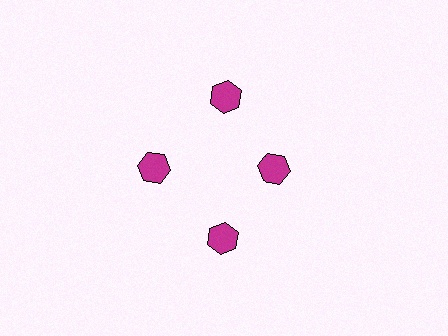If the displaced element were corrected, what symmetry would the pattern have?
It would have 4-fold rotational symmetry — the pattern would map onto itself every 90 degrees.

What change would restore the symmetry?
The symmetry would be restored by moving it outward, back onto the ring so that all 4 hexagons sit at equal angles and equal distance from the center.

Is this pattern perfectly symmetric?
No. The 4 magenta hexagons are arranged in a ring, but one element near the 3 o'clock position is pulled inward toward the center, breaking the 4-fold rotational symmetry.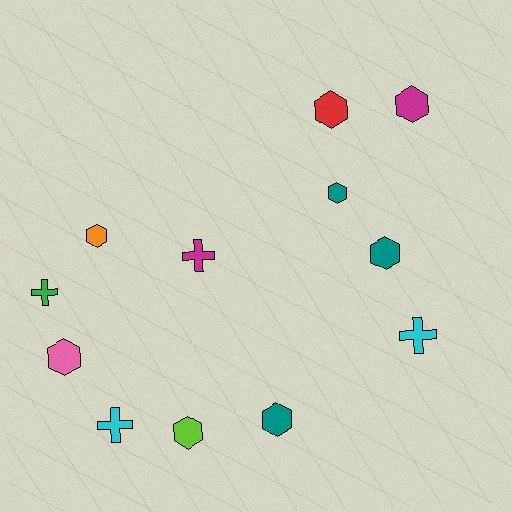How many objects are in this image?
There are 12 objects.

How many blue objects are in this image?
There are no blue objects.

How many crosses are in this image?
There are 4 crosses.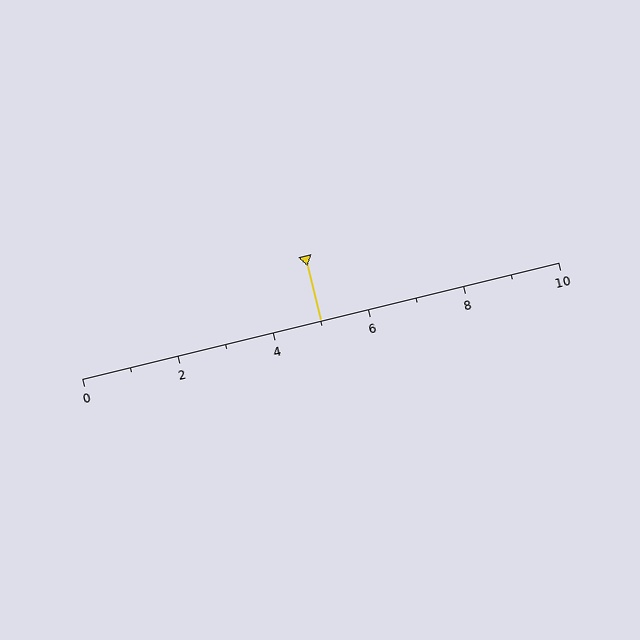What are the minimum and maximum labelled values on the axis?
The axis runs from 0 to 10.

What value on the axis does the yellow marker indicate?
The marker indicates approximately 5.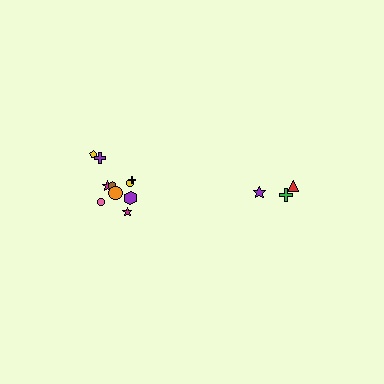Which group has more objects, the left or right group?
The left group.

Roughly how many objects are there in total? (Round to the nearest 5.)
Roughly 15 objects in total.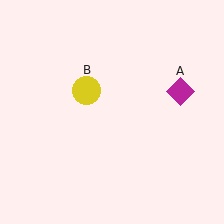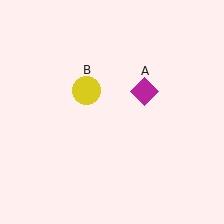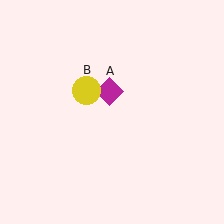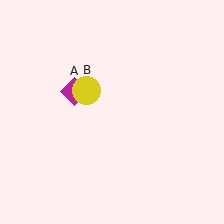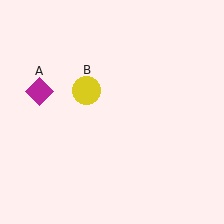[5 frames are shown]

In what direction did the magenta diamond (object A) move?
The magenta diamond (object A) moved left.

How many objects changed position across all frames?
1 object changed position: magenta diamond (object A).